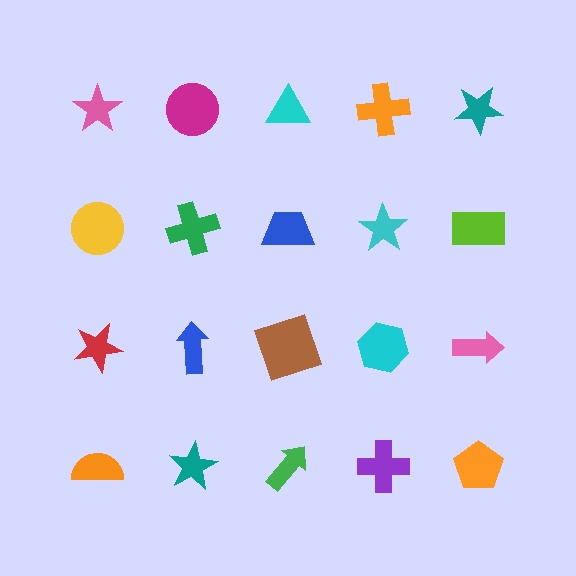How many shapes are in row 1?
5 shapes.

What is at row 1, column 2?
A magenta circle.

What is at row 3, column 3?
A brown square.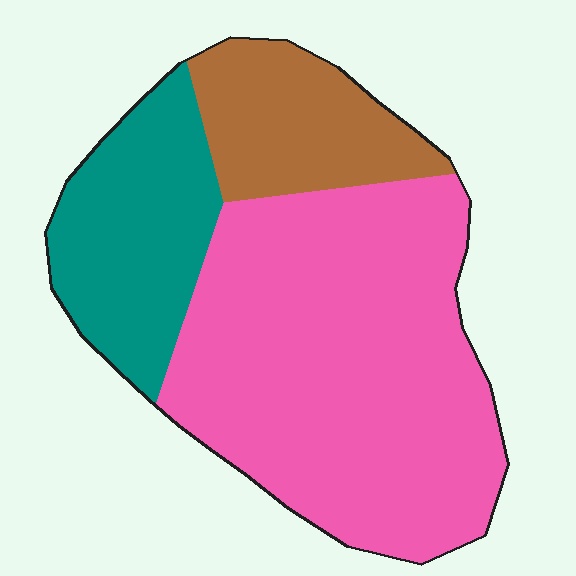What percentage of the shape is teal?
Teal covers 22% of the shape.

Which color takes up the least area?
Brown, at roughly 15%.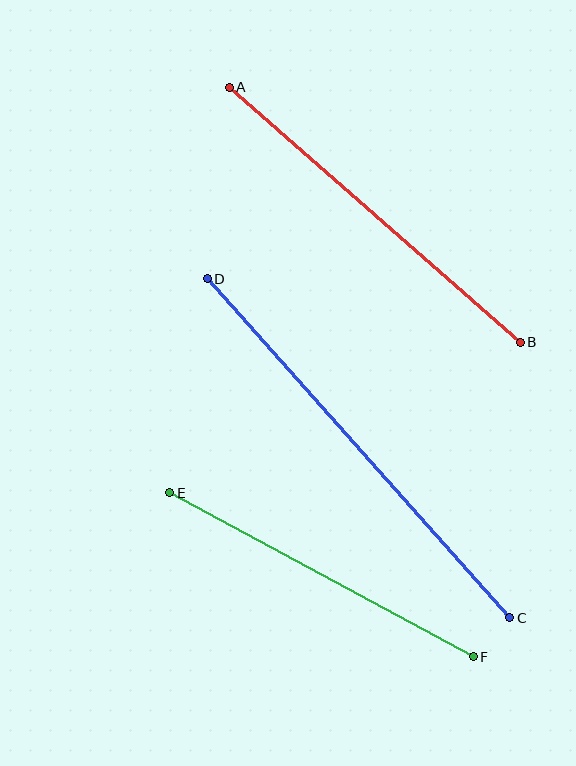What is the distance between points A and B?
The distance is approximately 387 pixels.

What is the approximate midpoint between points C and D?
The midpoint is at approximately (359, 448) pixels.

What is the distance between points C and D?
The distance is approximately 454 pixels.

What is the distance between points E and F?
The distance is approximately 345 pixels.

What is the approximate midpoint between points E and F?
The midpoint is at approximately (321, 575) pixels.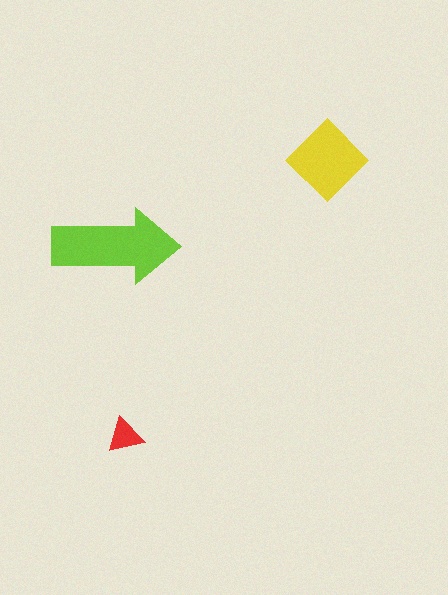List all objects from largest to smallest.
The lime arrow, the yellow diamond, the red triangle.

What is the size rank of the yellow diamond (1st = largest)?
2nd.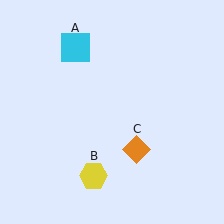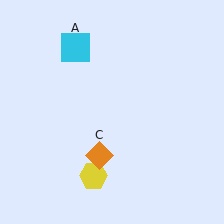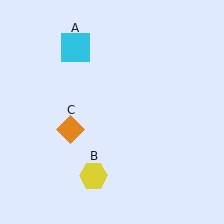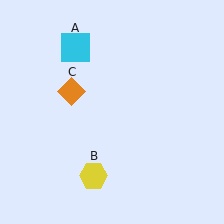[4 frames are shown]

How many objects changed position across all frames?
1 object changed position: orange diamond (object C).